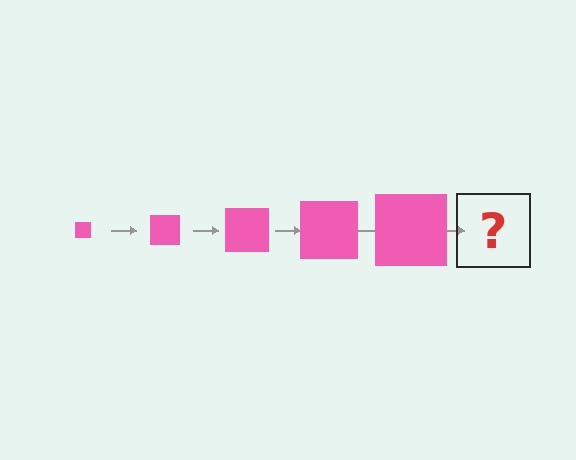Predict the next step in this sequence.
The next step is a pink square, larger than the previous one.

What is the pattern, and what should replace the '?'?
The pattern is that the square gets progressively larger each step. The '?' should be a pink square, larger than the previous one.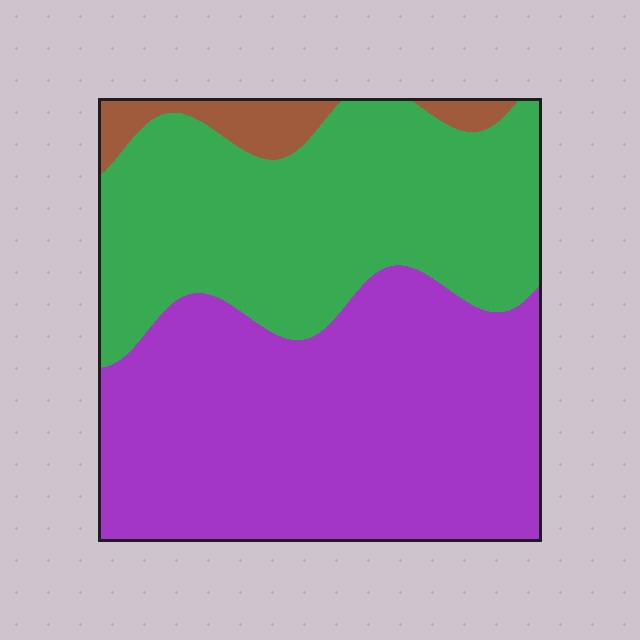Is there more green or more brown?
Green.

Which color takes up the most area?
Purple, at roughly 55%.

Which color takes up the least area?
Brown, at roughly 5%.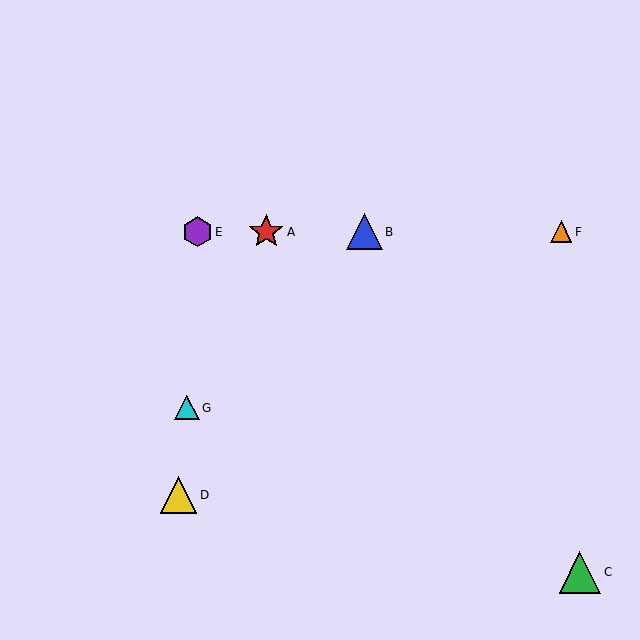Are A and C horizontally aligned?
No, A is at y≈232 and C is at y≈572.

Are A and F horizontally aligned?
Yes, both are at y≈232.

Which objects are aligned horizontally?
Objects A, B, E, F are aligned horizontally.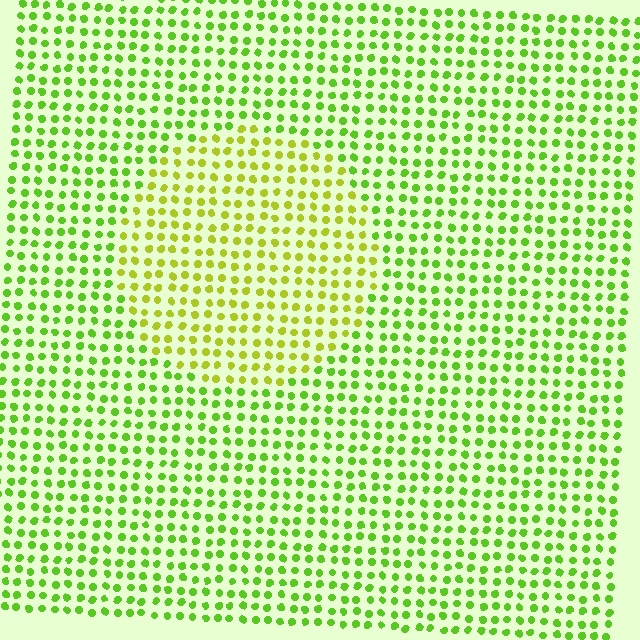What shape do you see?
I see a circle.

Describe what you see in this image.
The image is filled with small lime elements in a uniform arrangement. A circle-shaped region is visible where the elements are tinted to a slightly different hue, forming a subtle color boundary.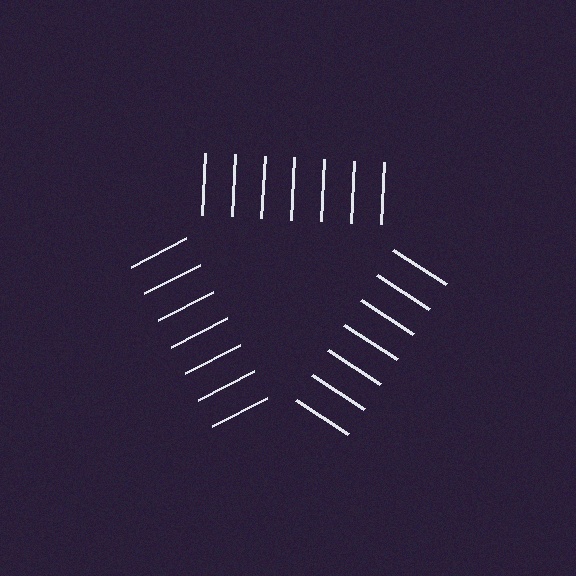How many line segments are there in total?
21 — 7 along each of the 3 edges.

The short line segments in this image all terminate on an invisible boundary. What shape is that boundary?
An illusory triangle — the line segments terminate on its edges but no continuous stroke is drawn.